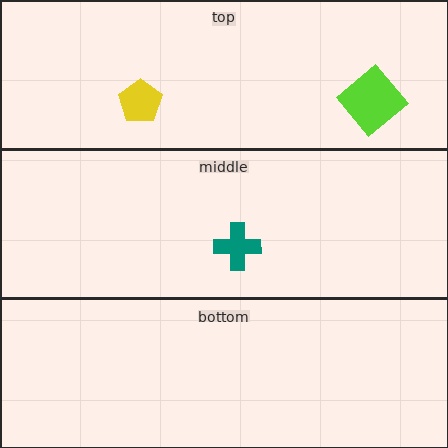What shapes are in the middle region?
The teal cross.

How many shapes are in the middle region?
1.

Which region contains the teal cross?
The middle region.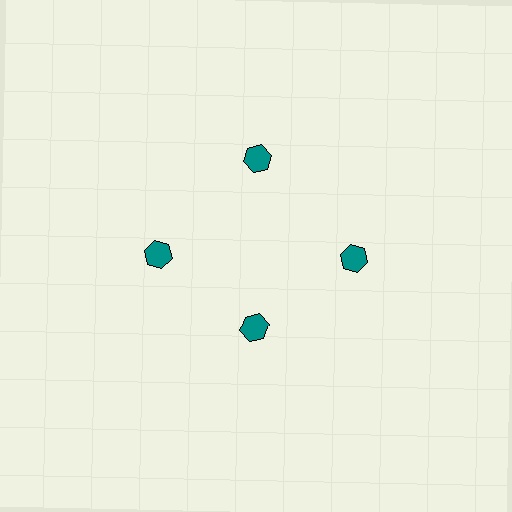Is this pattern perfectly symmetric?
No. The 4 teal hexagons are arranged in a ring, but one element near the 6 o'clock position is pulled inward toward the center, breaking the 4-fold rotational symmetry.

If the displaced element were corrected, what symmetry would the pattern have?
It would have 4-fold rotational symmetry — the pattern would map onto itself every 90 degrees.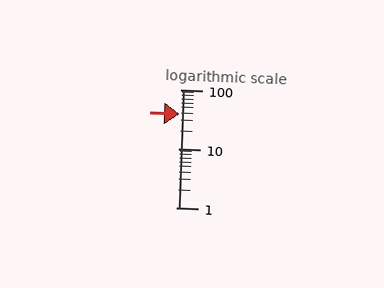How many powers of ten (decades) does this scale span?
The scale spans 2 decades, from 1 to 100.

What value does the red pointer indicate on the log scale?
The pointer indicates approximately 39.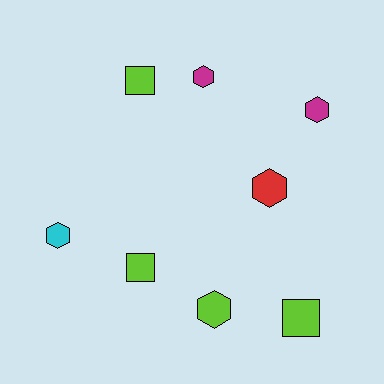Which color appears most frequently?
Lime, with 4 objects.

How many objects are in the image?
There are 8 objects.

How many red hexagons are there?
There is 1 red hexagon.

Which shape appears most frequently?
Hexagon, with 5 objects.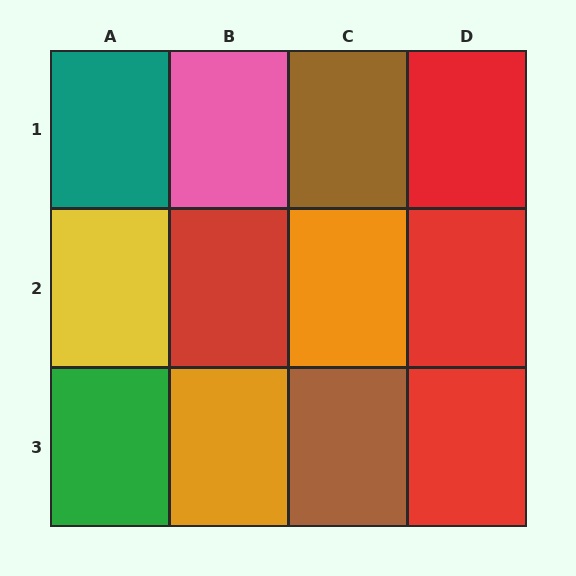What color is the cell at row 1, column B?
Pink.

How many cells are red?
4 cells are red.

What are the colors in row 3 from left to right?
Green, orange, brown, red.